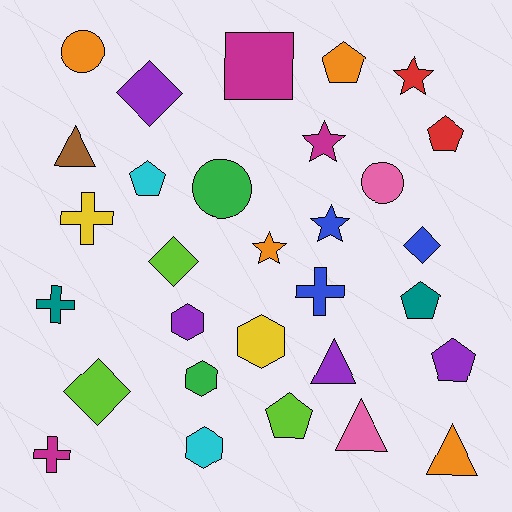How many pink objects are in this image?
There are 2 pink objects.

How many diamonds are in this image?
There are 4 diamonds.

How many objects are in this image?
There are 30 objects.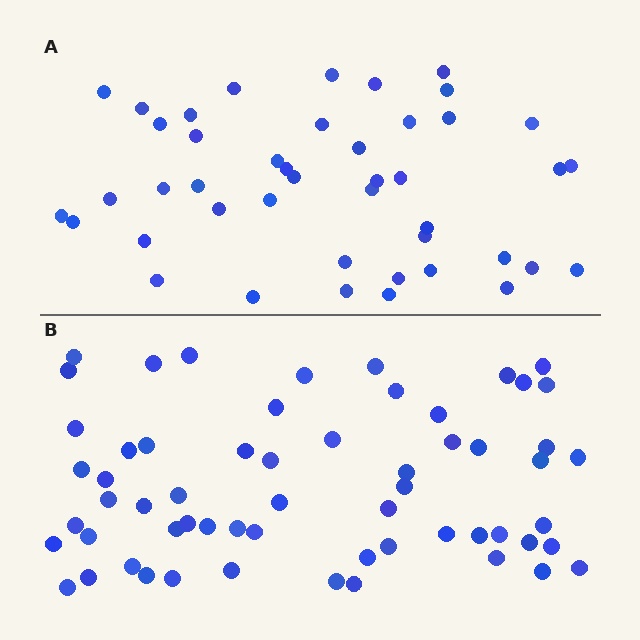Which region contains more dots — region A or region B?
Region B (the bottom region) has more dots.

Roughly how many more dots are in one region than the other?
Region B has approximately 15 more dots than region A.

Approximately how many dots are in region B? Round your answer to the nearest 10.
About 60 dots.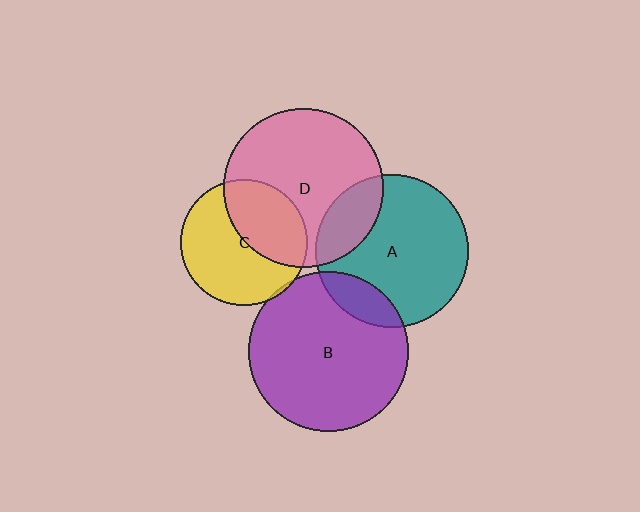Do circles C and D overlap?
Yes.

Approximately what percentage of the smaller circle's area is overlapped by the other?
Approximately 40%.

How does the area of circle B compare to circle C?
Approximately 1.6 times.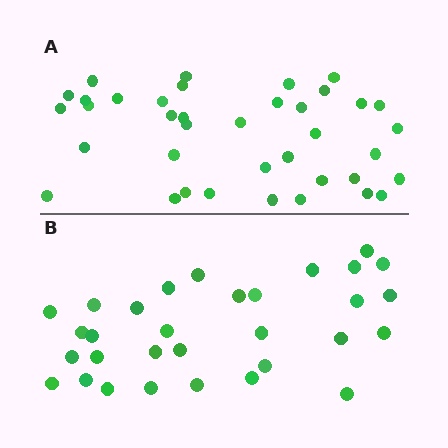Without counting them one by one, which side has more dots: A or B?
Region A (the top region) has more dots.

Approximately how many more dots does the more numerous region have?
Region A has roughly 8 or so more dots than region B.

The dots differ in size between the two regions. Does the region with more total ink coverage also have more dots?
No. Region B has more total ink coverage because its dots are larger, but region A actually contains more individual dots. Total area can be misleading — the number of items is what matters here.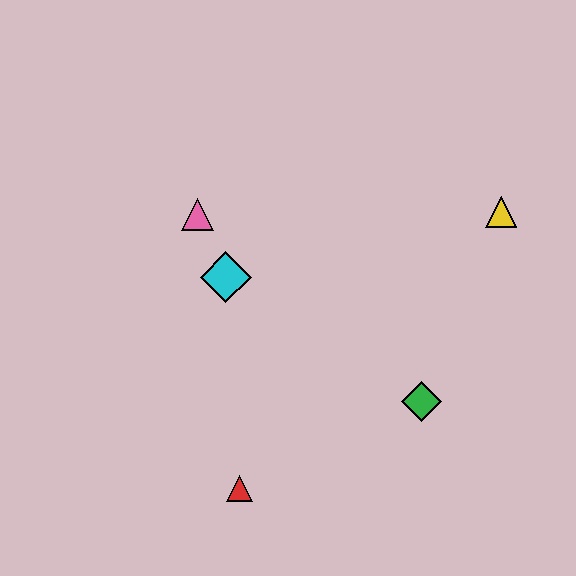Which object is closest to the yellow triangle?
The green diamond is closest to the yellow triangle.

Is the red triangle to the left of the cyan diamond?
No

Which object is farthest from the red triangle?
The yellow triangle is farthest from the red triangle.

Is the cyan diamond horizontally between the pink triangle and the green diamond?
Yes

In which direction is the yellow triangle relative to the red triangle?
The yellow triangle is above the red triangle.